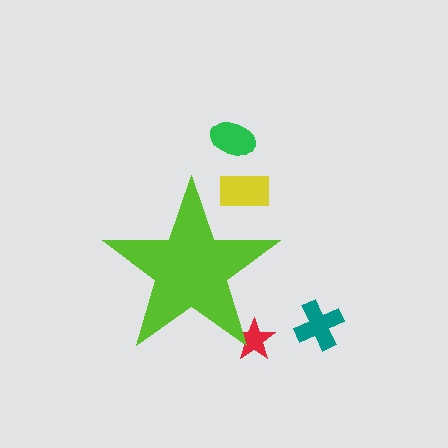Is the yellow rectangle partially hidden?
Yes, the yellow rectangle is partially hidden behind the lime star.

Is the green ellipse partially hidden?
No, the green ellipse is fully visible.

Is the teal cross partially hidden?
No, the teal cross is fully visible.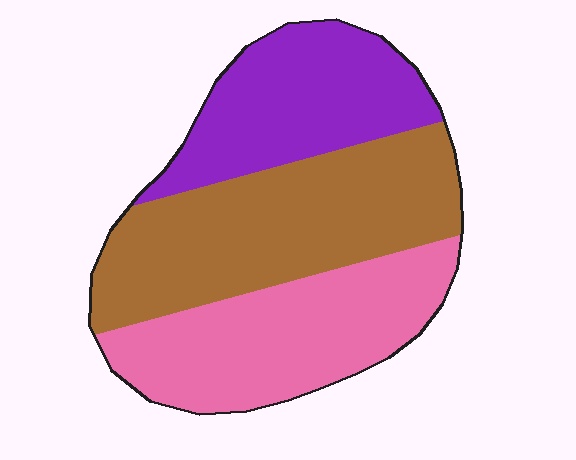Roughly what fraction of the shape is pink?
Pink covers 33% of the shape.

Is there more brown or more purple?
Brown.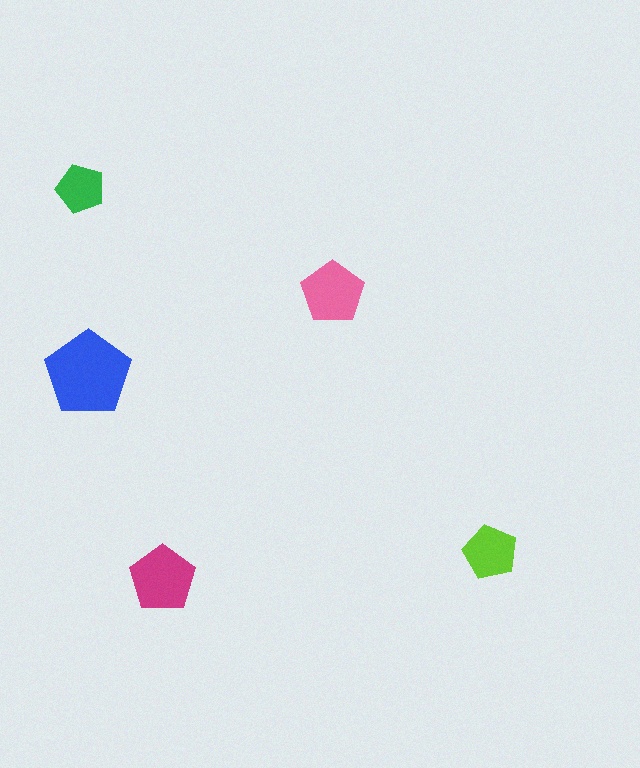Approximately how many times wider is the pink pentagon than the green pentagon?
About 1.5 times wider.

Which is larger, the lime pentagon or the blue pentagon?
The blue one.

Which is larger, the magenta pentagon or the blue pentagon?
The blue one.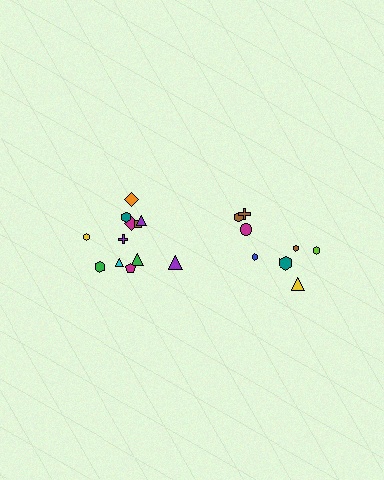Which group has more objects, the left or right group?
The left group.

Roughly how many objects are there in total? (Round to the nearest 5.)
Roughly 20 objects in total.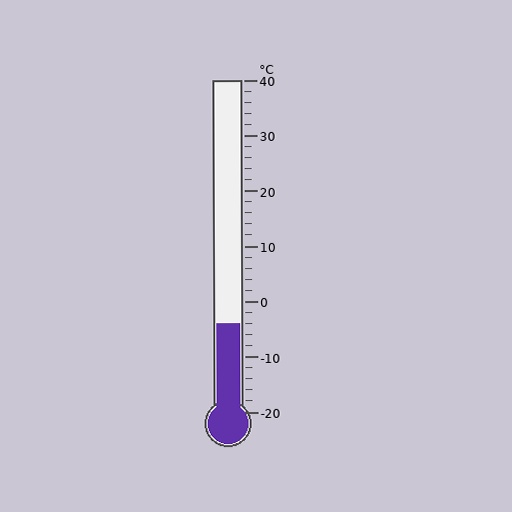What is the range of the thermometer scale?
The thermometer scale ranges from -20°C to 40°C.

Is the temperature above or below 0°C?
The temperature is below 0°C.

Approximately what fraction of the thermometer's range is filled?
The thermometer is filled to approximately 25% of its range.